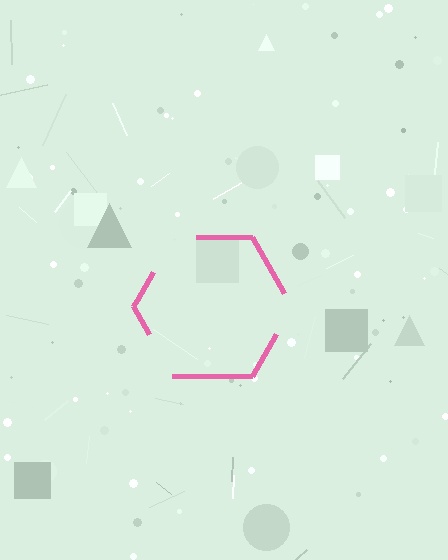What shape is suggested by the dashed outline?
The dashed outline suggests a hexagon.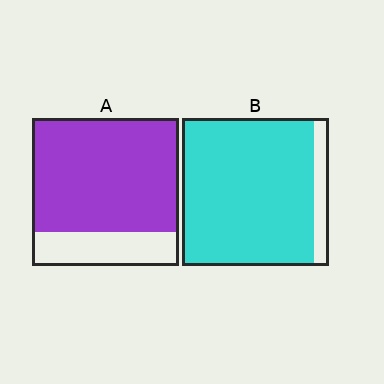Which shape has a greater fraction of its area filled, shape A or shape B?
Shape B.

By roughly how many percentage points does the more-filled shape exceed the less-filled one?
By roughly 15 percentage points (B over A).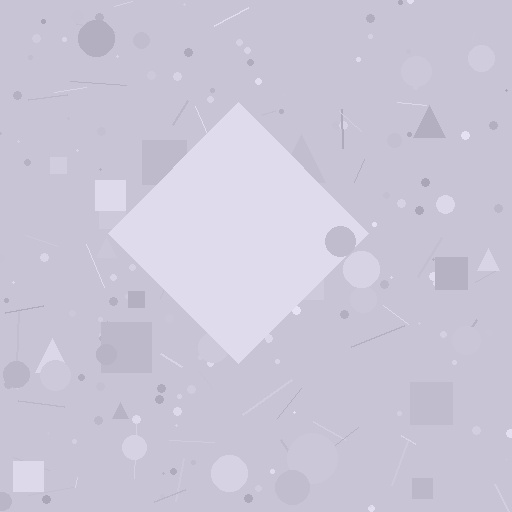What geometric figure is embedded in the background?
A diamond is embedded in the background.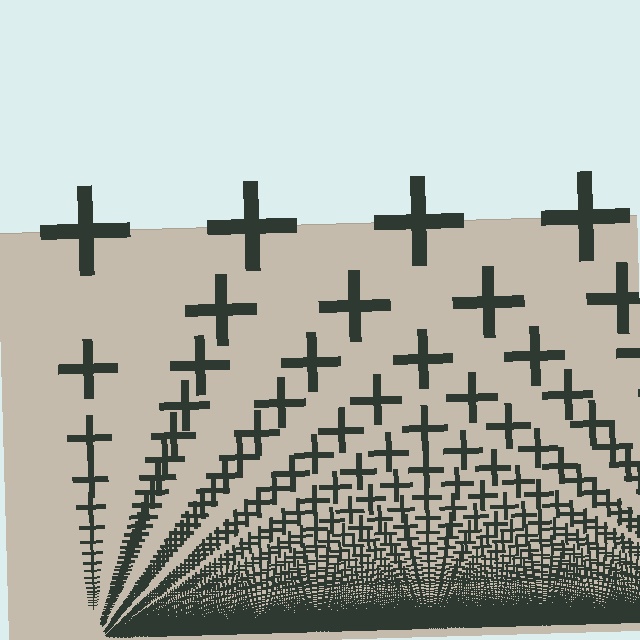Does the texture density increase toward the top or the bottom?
Density increases toward the bottom.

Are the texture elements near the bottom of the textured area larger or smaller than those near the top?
Smaller. The gradient is inverted — elements near the bottom are smaller and denser.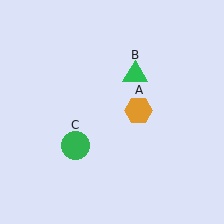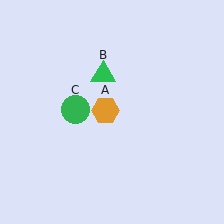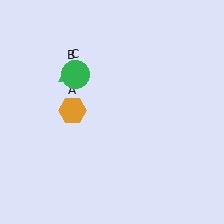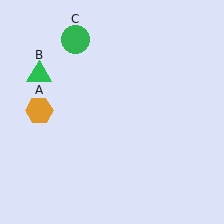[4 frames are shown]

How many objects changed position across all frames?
3 objects changed position: orange hexagon (object A), green triangle (object B), green circle (object C).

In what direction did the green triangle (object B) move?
The green triangle (object B) moved left.